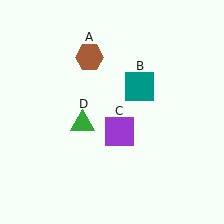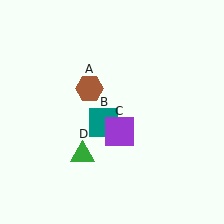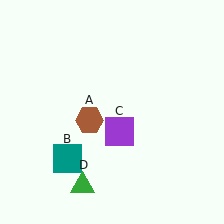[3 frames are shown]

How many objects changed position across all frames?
3 objects changed position: brown hexagon (object A), teal square (object B), green triangle (object D).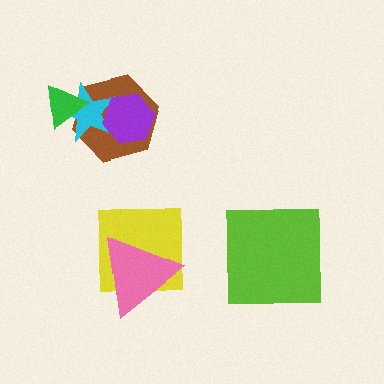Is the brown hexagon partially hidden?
Yes, it is partially covered by another shape.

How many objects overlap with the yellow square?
1 object overlaps with the yellow square.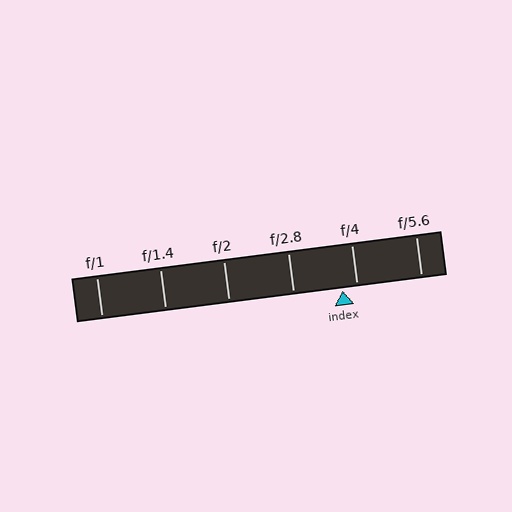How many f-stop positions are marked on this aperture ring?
There are 6 f-stop positions marked.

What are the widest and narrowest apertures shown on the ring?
The widest aperture shown is f/1 and the narrowest is f/5.6.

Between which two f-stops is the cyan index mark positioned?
The index mark is between f/2.8 and f/4.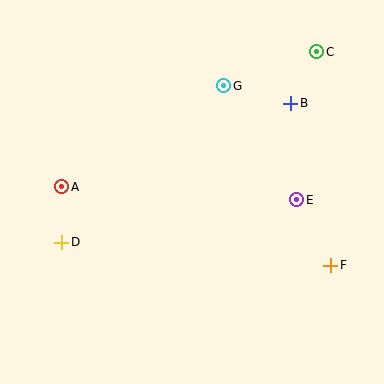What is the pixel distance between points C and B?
The distance between C and B is 57 pixels.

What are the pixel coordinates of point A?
Point A is at (62, 187).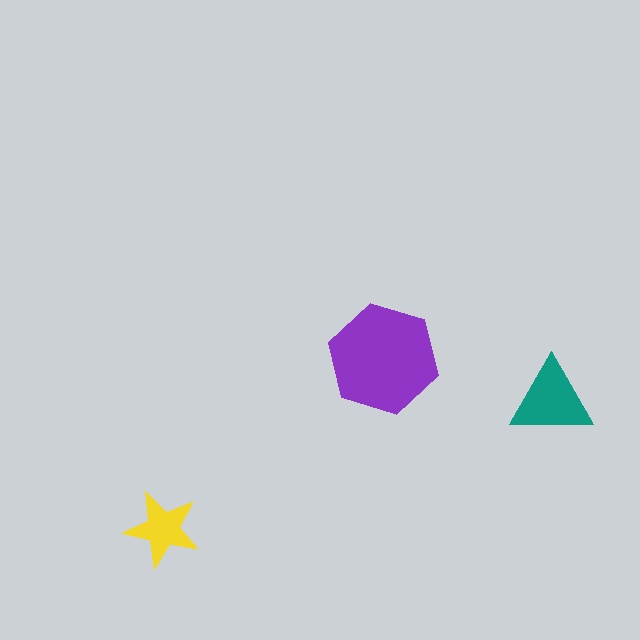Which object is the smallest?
The yellow star.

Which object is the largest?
The purple hexagon.